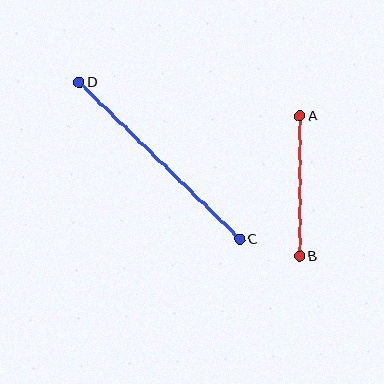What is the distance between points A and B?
The distance is approximately 140 pixels.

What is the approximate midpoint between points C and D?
The midpoint is at approximately (159, 161) pixels.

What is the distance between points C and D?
The distance is approximately 225 pixels.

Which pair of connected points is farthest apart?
Points C and D are farthest apart.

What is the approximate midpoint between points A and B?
The midpoint is at approximately (300, 186) pixels.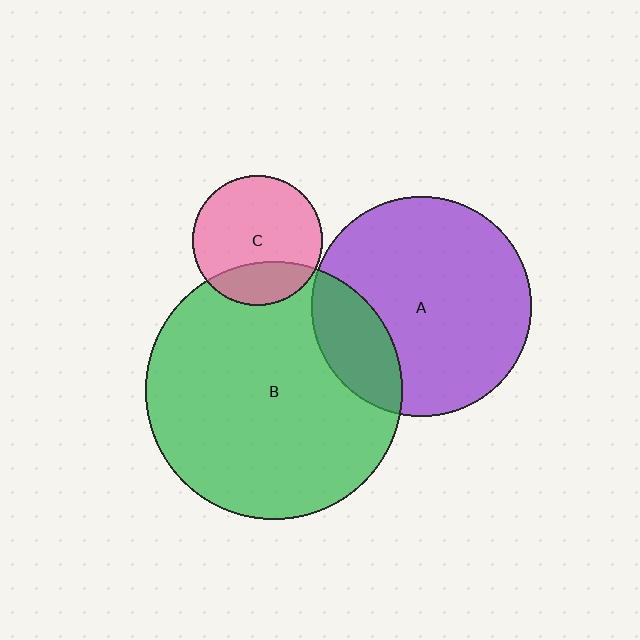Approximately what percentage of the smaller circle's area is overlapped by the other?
Approximately 20%.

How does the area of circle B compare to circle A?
Approximately 1.4 times.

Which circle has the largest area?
Circle B (green).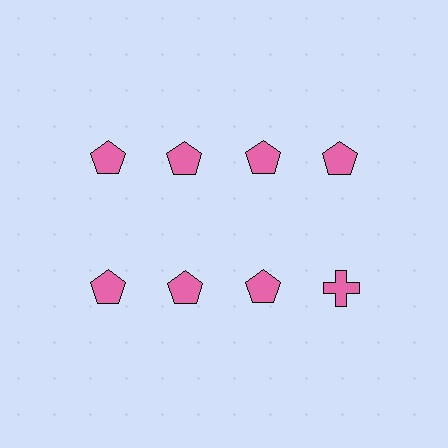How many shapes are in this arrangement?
There are 8 shapes arranged in a grid pattern.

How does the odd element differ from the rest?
It has a different shape: cross instead of pentagon.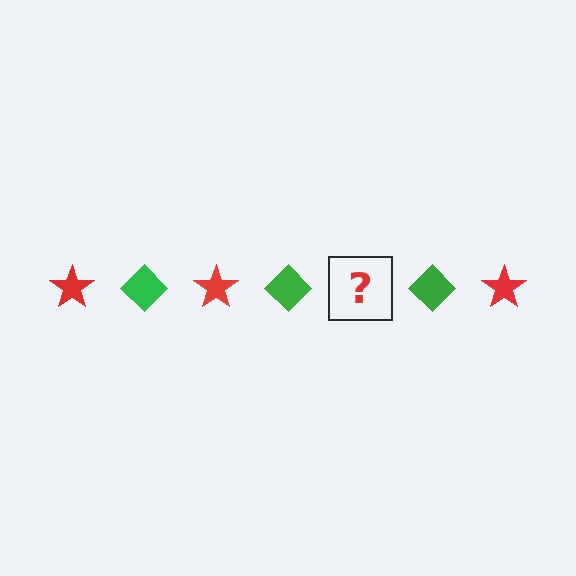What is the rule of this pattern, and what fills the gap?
The rule is that the pattern alternates between red star and green diamond. The gap should be filled with a red star.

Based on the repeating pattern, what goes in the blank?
The blank should be a red star.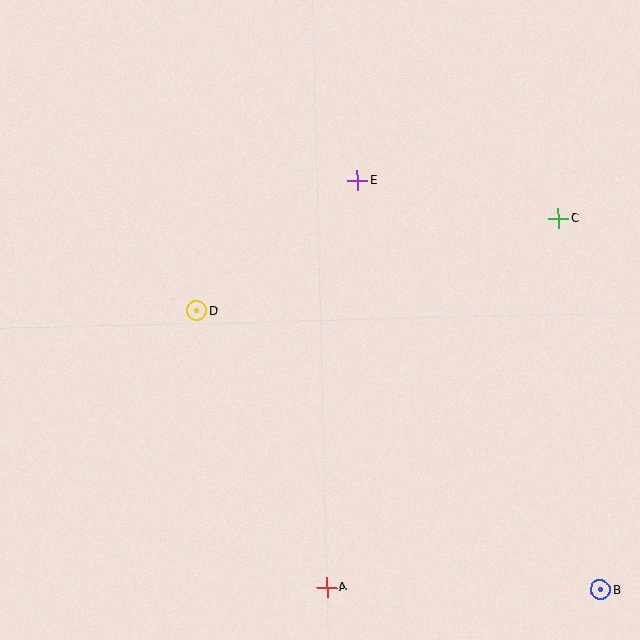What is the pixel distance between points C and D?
The distance between C and D is 373 pixels.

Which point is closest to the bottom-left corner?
Point A is closest to the bottom-left corner.